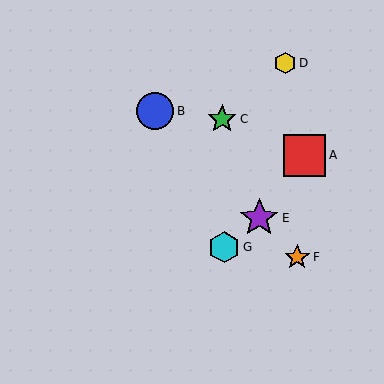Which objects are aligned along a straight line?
Objects B, E, F are aligned along a straight line.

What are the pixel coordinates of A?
Object A is at (305, 155).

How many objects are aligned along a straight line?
3 objects (B, E, F) are aligned along a straight line.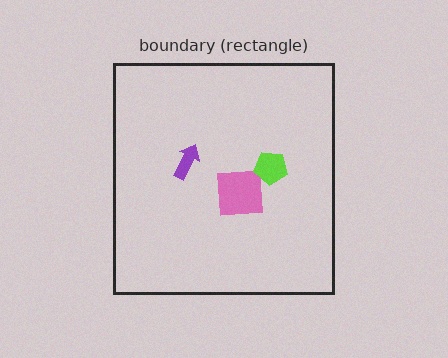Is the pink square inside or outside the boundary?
Inside.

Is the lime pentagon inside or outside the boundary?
Inside.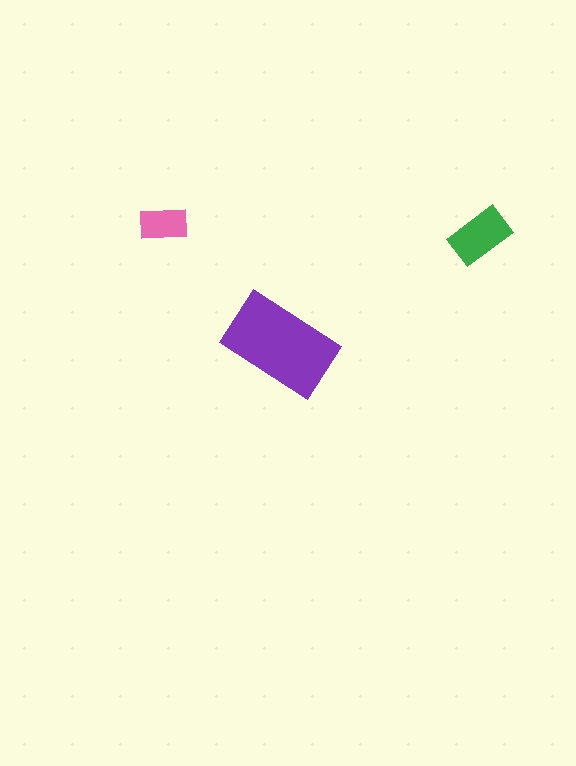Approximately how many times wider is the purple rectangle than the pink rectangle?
About 2.5 times wider.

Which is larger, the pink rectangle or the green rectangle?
The green one.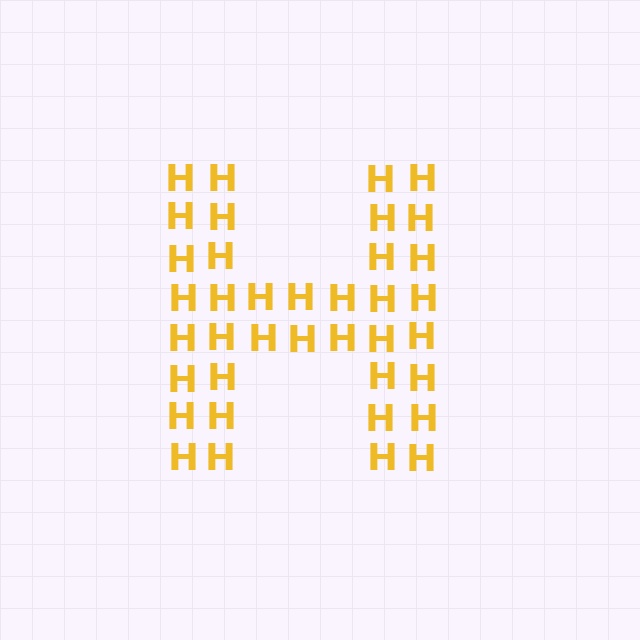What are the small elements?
The small elements are letter H's.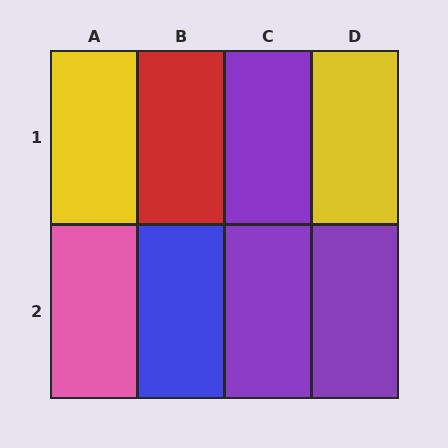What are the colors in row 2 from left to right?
Pink, blue, purple, purple.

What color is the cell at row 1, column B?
Red.